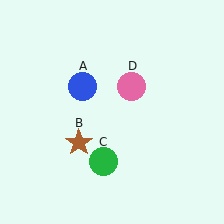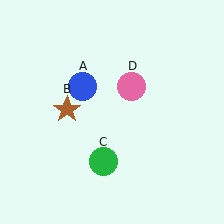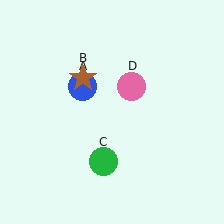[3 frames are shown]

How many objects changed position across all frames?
1 object changed position: brown star (object B).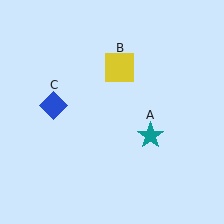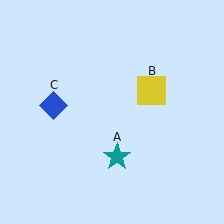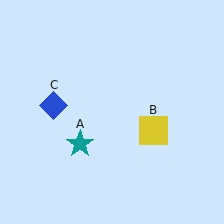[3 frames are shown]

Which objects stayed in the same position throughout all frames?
Blue diamond (object C) remained stationary.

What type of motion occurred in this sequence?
The teal star (object A), yellow square (object B) rotated clockwise around the center of the scene.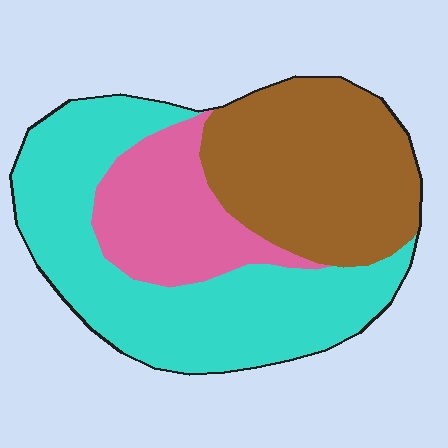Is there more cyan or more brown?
Cyan.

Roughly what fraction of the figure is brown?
Brown covers around 35% of the figure.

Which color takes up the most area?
Cyan, at roughly 45%.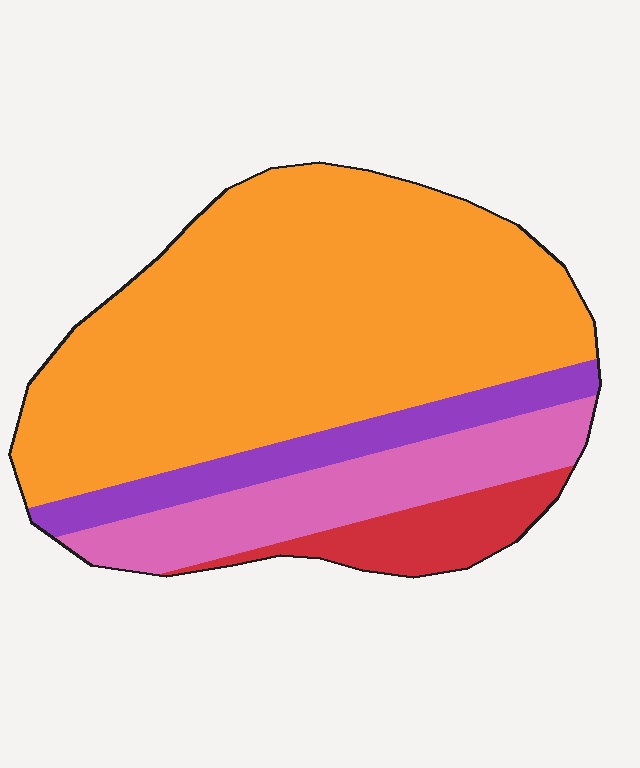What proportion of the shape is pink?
Pink covers about 15% of the shape.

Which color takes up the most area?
Orange, at roughly 65%.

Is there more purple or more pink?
Pink.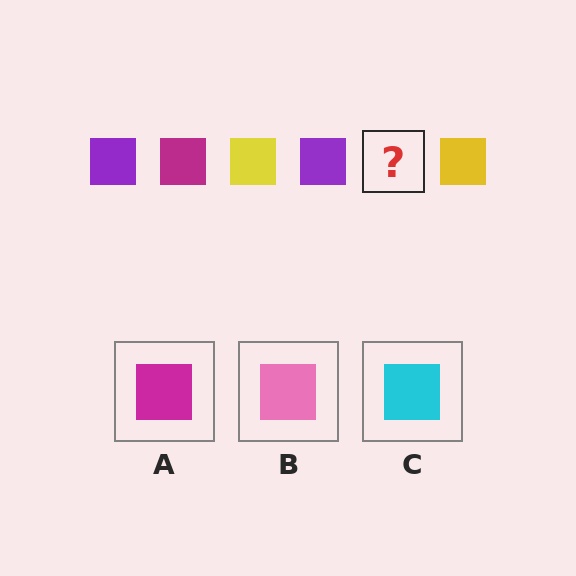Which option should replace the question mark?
Option A.